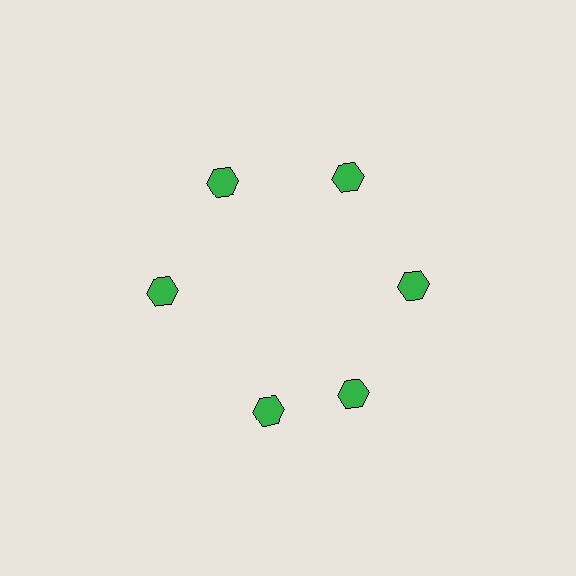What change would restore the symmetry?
The symmetry would be restored by rotating it back into even spacing with its neighbors so that all 6 hexagons sit at equal angles and equal distance from the center.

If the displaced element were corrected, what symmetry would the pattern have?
It would have 6-fold rotational symmetry — the pattern would map onto itself every 60 degrees.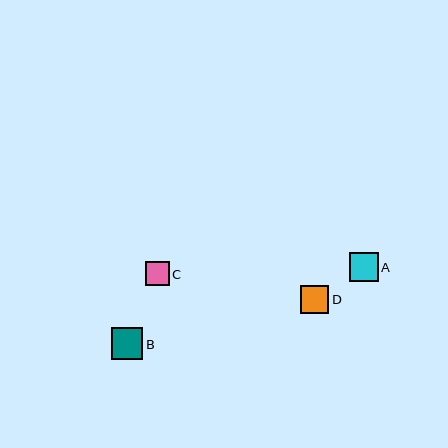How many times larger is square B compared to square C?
Square B is approximately 1.3 times the size of square C.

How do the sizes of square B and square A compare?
Square B and square A are approximately the same size.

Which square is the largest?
Square B is the largest with a size of approximately 32 pixels.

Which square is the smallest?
Square C is the smallest with a size of approximately 24 pixels.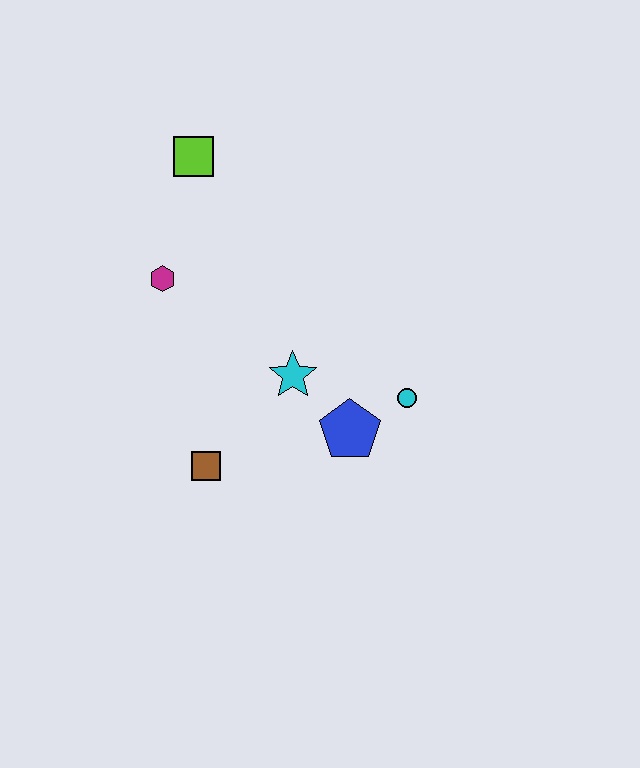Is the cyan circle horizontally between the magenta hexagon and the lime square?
No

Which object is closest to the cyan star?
The blue pentagon is closest to the cyan star.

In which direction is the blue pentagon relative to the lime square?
The blue pentagon is below the lime square.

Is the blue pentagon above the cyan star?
No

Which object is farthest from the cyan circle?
The lime square is farthest from the cyan circle.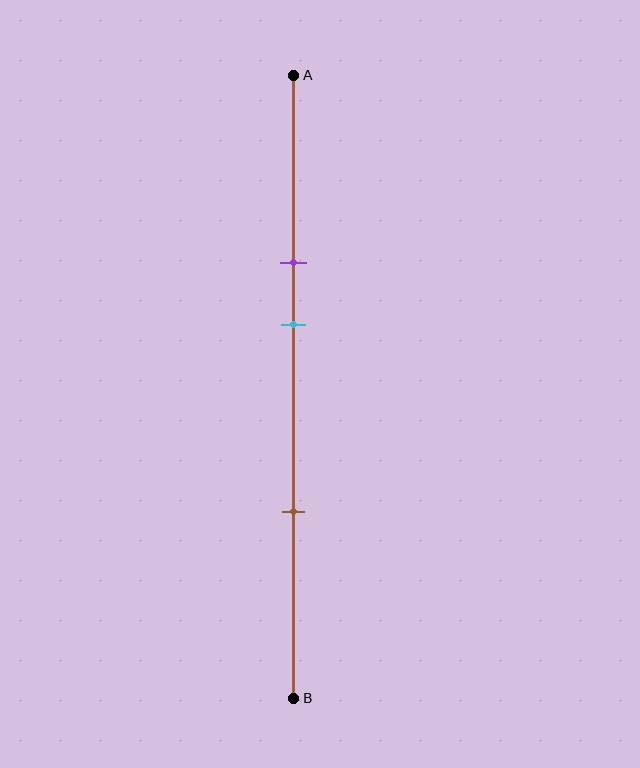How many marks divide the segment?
There are 3 marks dividing the segment.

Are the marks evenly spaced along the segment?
No, the marks are not evenly spaced.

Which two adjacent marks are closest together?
The purple and cyan marks are the closest adjacent pair.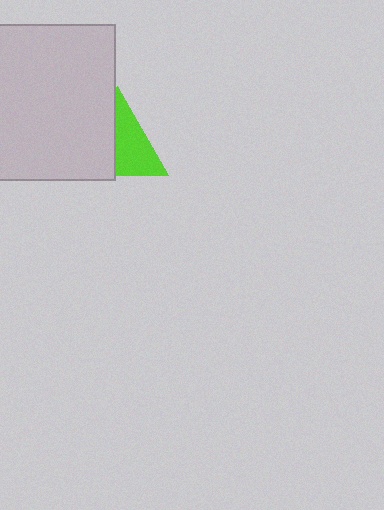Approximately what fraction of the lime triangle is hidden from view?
Roughly 46% of the lime triangle is hidden behind the light gray square.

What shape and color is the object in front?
The object in front is a light gray square.